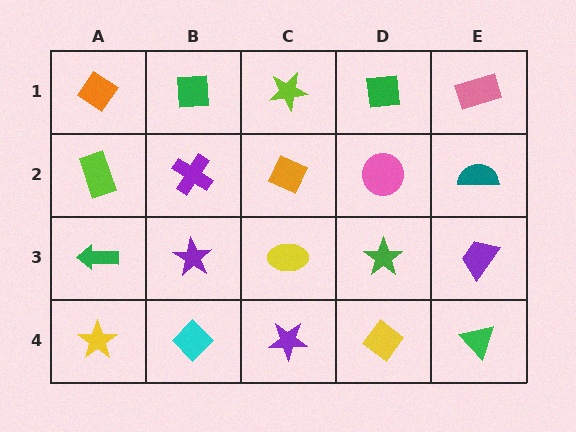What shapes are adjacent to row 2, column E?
A pink rectangle (row 1, column E), a purple trapezoid (row 3, column E), a pink circle (row 2, column D).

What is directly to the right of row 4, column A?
A cyan diamond.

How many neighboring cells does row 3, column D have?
4.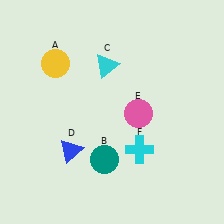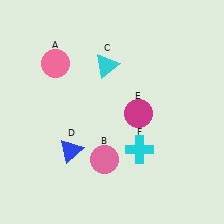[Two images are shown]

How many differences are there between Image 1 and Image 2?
There are 3 differences between the two images.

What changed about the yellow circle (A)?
In Image 1, A is yellow. In Image 2, it changed to pink.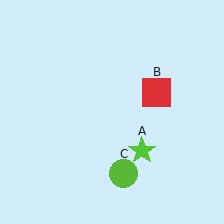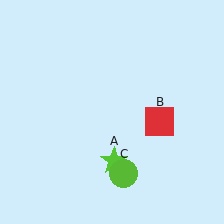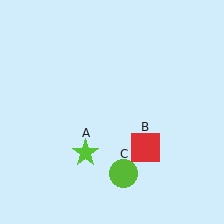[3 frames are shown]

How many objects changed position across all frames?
2 objects changed position: lime star (object A), red square (object B).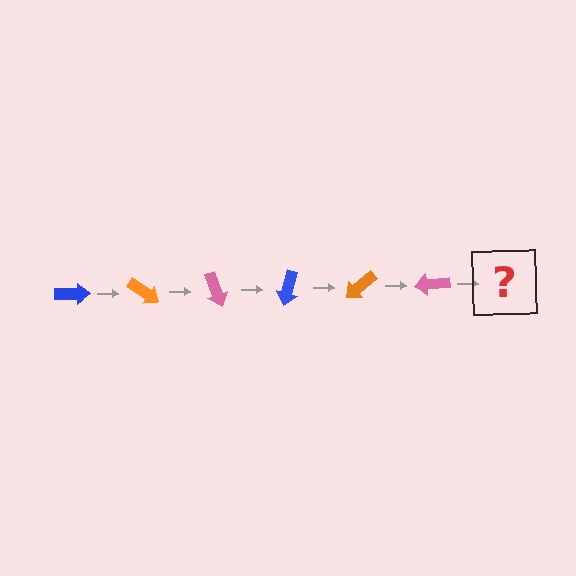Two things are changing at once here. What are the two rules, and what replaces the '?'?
The two rules are that it rotates 35 degrees each step and the color cycles through blue, orange, and pink. The '?' should be a blue arrow, rotated 210 degrees from the start.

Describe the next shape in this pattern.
It should be a blue arrow, rotated 210 degrees from the start.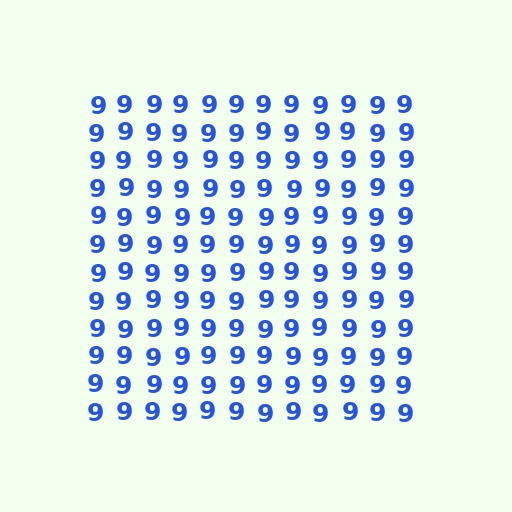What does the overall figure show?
The overall figure shows a square.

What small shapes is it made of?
It is made of small digit 9's.